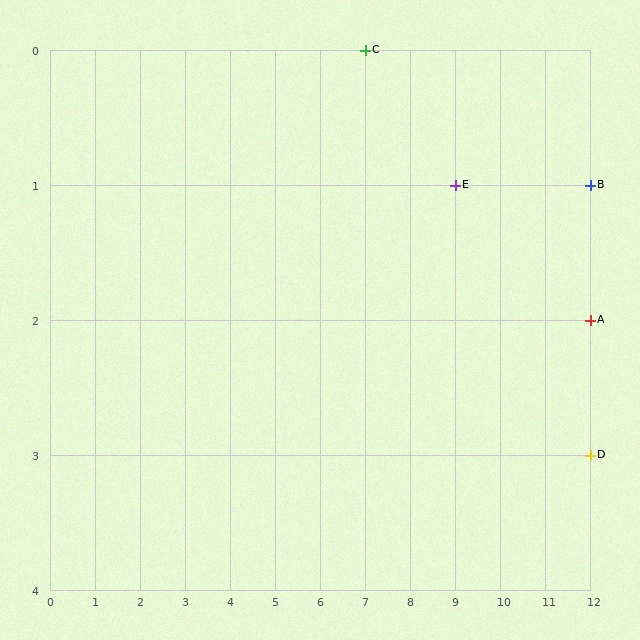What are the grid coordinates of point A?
Point A is at grid coordinates (12, 2).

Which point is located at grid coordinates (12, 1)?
Point B is at (12, 1).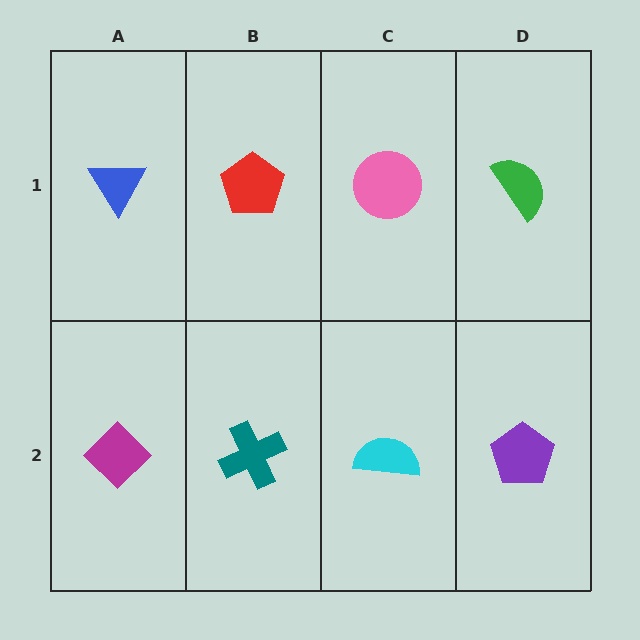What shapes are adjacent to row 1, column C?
A cyan semicircle (row 2, column C), a red pentagon (row 1, column B), a green semicircle (row 1, column D).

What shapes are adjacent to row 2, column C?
A pink circle (row 1, column C), a teal cross (row 2, column B), a purple pentagon (row 2, column D).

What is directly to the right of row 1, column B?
A pink circle.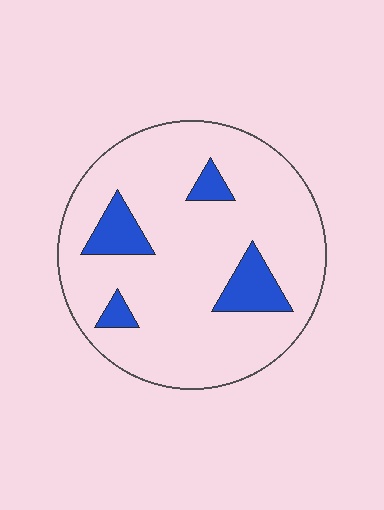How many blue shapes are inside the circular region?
4.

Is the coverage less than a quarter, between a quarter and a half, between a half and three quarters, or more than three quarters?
Less than a quarter.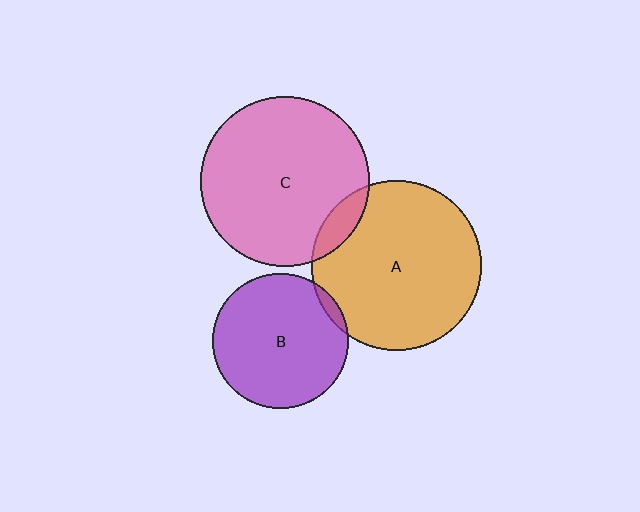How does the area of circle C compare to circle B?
Approximately 1.6 times.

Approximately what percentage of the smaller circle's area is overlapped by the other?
Approximately 10%.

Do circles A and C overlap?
Yes.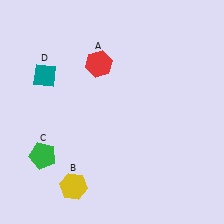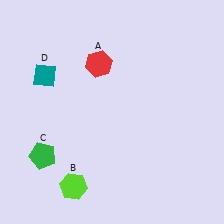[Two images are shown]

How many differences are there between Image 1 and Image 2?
There is 1 difference between the two images.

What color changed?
The hexagon (B) changed from yellow in Image 1 to lime in Image 2.